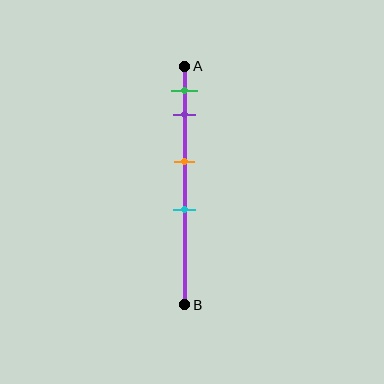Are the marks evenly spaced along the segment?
No, the marks are not evenly spaced.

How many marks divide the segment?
There are 4 marks dividing the segment.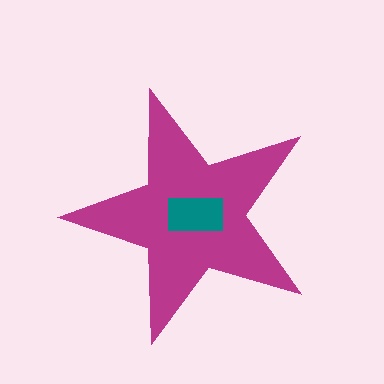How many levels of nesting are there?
2.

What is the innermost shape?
The teal rectangle.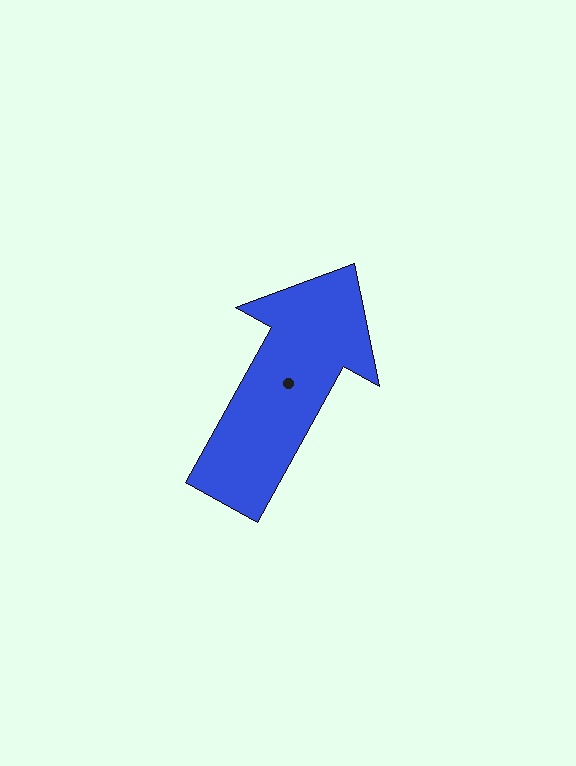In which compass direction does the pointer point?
Northeast.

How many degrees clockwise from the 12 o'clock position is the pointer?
Approximately 29 degrees.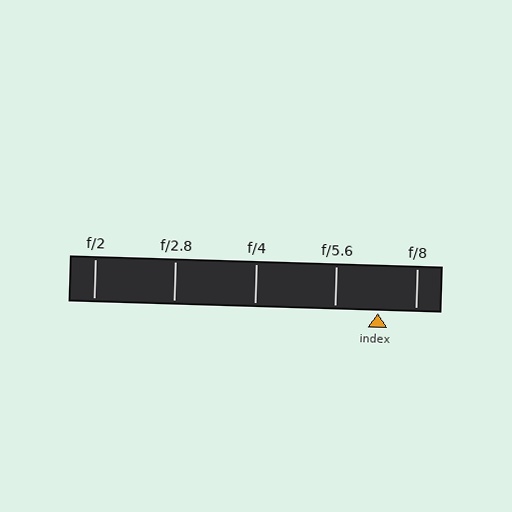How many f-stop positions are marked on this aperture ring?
There are 5 f-stop positions marked.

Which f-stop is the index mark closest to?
The index mark is closest to f/8.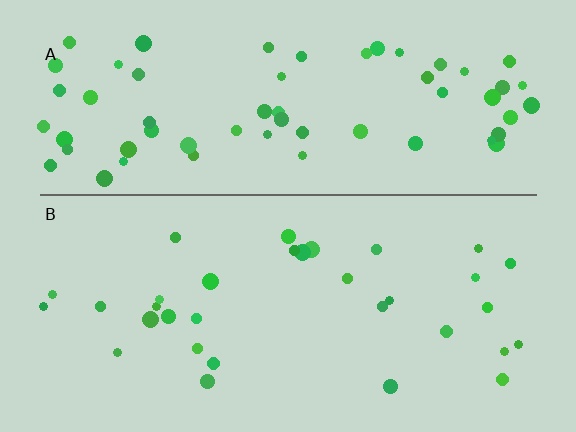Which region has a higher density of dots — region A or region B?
A (the top).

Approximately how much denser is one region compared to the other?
Approximately 1.9× — region A over region B.